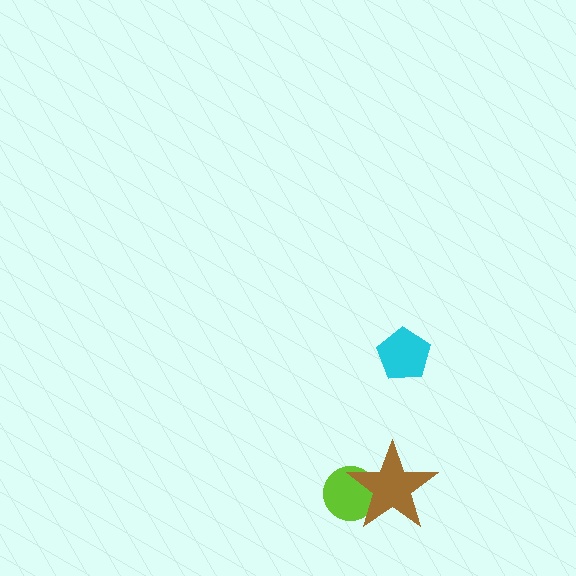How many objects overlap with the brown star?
1 object overlaps with the brown star.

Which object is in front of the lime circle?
The brown star is in front of the lime circle.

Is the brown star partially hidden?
No, no other shape covers it.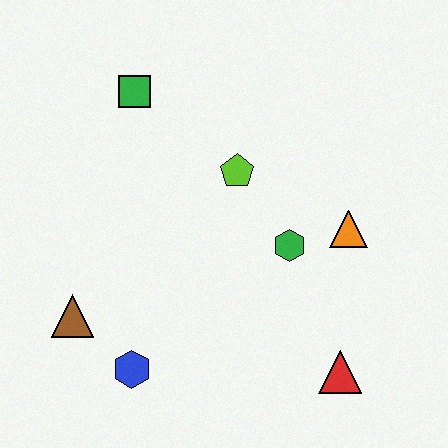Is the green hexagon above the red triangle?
Yes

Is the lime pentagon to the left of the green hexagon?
Yes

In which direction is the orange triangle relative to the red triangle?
The orange triangle is above the red triangle.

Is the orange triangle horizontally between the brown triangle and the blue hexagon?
No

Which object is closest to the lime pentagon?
The green hexagon is closest to the lime pentagon.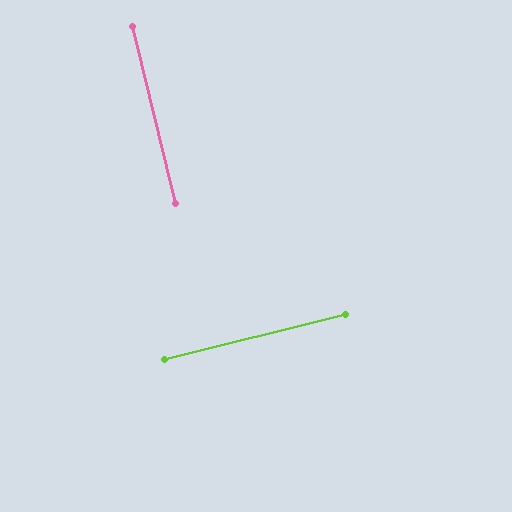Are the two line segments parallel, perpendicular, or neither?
Perpendicular — they meet at approximately 89°.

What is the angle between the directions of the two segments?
Approximately 89 degrees.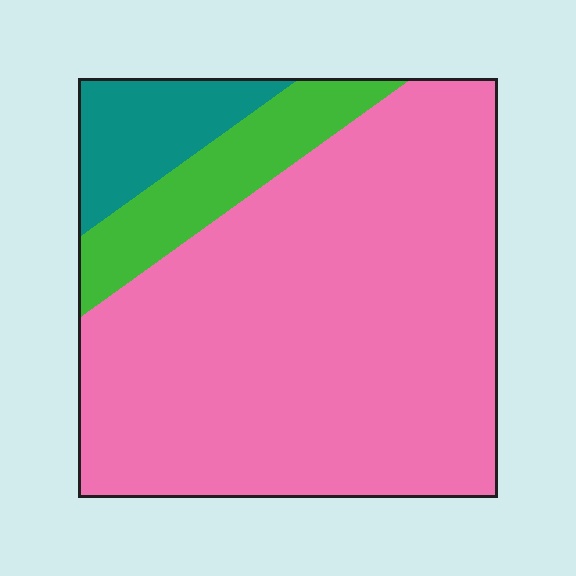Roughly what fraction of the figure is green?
Green takes up about one eighth (1/8) of the figure.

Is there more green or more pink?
Pink.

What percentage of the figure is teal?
Teal takes up about one tenth (1/10) of the figure.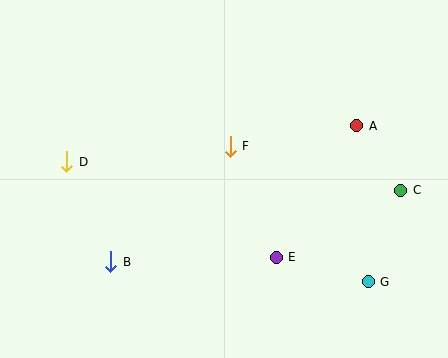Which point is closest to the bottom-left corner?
Point B is closest to the bottom-left corner.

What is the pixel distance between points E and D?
The distance between E and D is 230 pixels.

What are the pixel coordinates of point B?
Point B is at (111, 262).